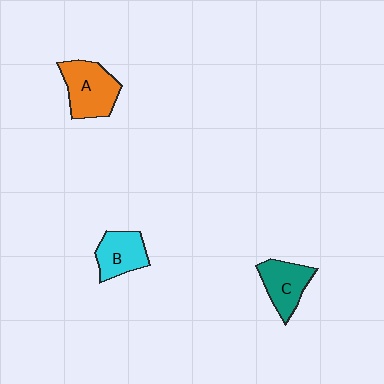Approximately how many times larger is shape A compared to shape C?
Approximately 1.3 times.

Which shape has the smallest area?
Shape B (cyan).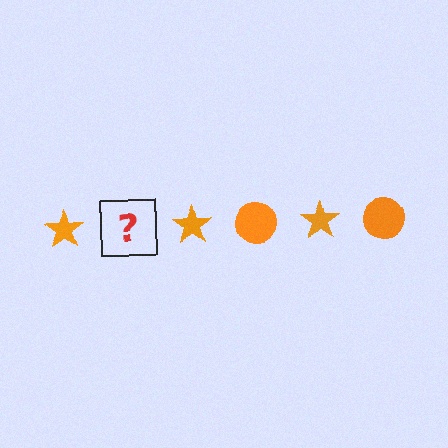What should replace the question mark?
The question mark should be replaced with an orange circle.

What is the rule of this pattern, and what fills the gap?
The rule is that the pattern cycles through star, circle shapes in orange. The gap should be filled with an orange circle.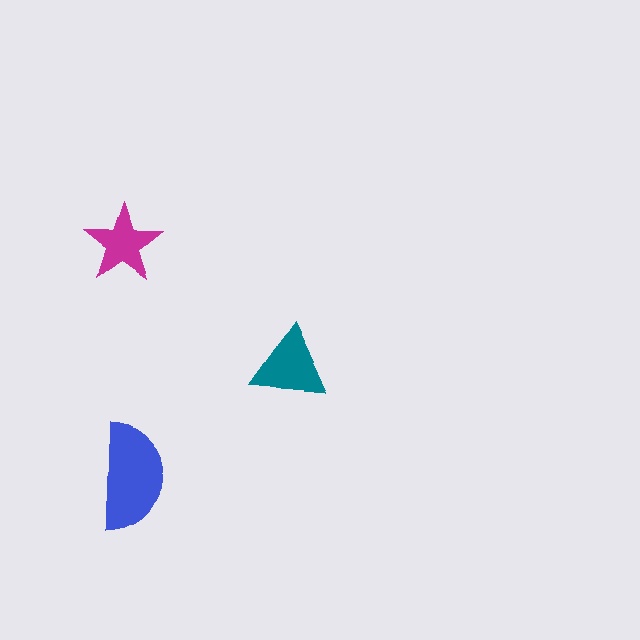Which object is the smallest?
The magenta star.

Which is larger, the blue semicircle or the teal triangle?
The blue semicircle.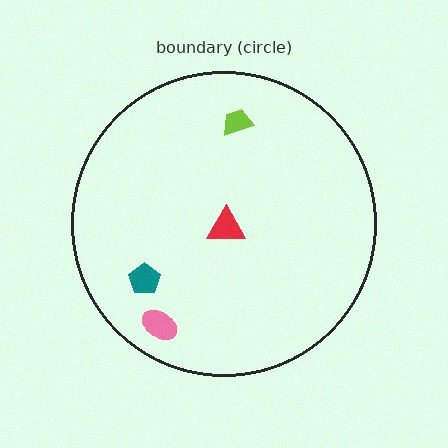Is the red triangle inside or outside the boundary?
Inside.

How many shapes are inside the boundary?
4 inside, 0 outside.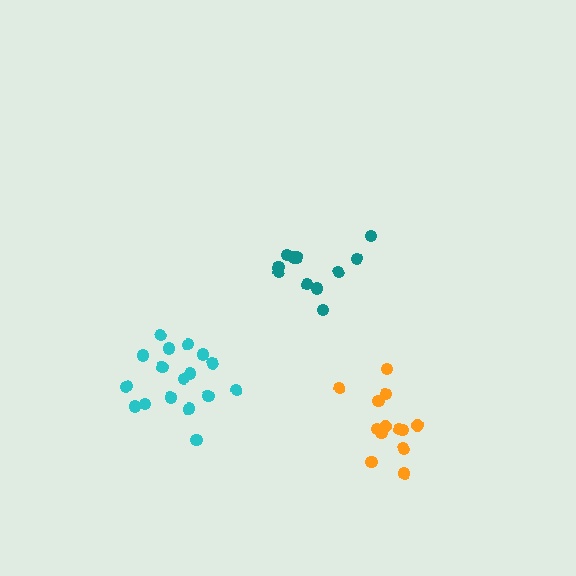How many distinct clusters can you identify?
There are 3 distinct clusters.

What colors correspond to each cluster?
The clusters are colored: teal, orange, cyan.